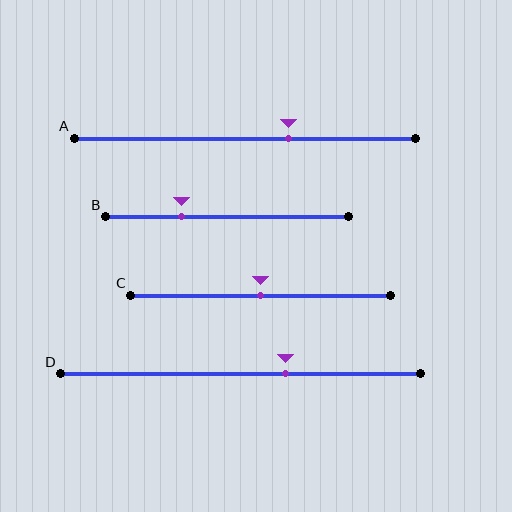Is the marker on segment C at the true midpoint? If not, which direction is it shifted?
Yes, the marker on segment C is at the true midpoint.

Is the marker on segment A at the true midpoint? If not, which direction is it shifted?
No, the marker on segment A is shifted to the right by about 13% of the segment length.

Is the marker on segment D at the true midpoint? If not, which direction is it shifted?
No, the marker on segment D is shifted to the right by about 13% of the segment length.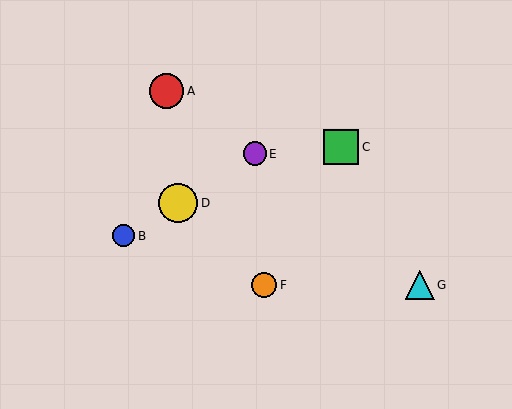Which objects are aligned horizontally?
Objects F, G are aligned horizontally.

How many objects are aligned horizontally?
2 objects (F, G) are aligned horizontally.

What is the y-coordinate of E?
Object E is at y≈154.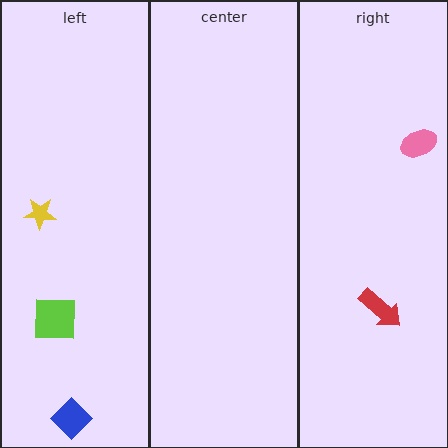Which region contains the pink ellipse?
The right region.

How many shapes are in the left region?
3.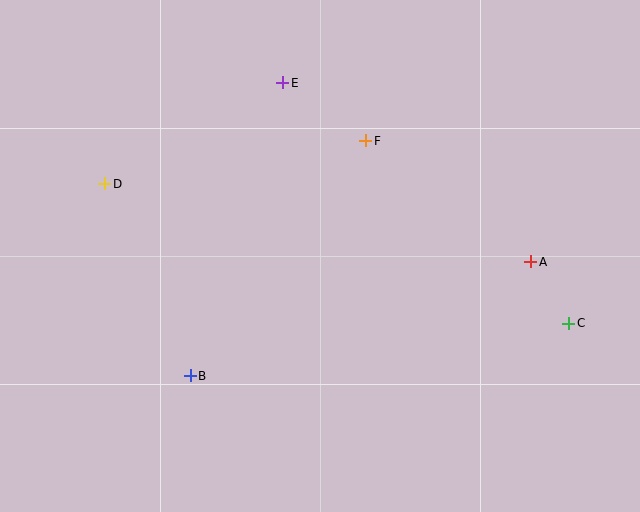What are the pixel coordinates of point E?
Point E is at (283, 83).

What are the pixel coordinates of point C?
Point C is at (569, 323).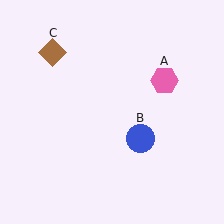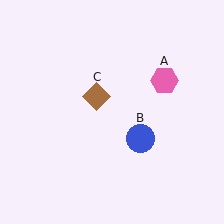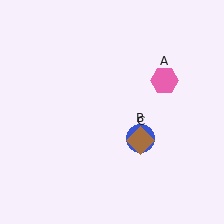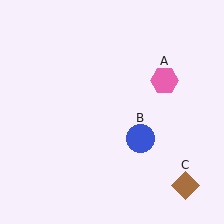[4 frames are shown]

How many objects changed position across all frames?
1 object changed position: brown diamond (object C).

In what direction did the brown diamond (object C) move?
The brown diamond (object C) moved down and to the right.